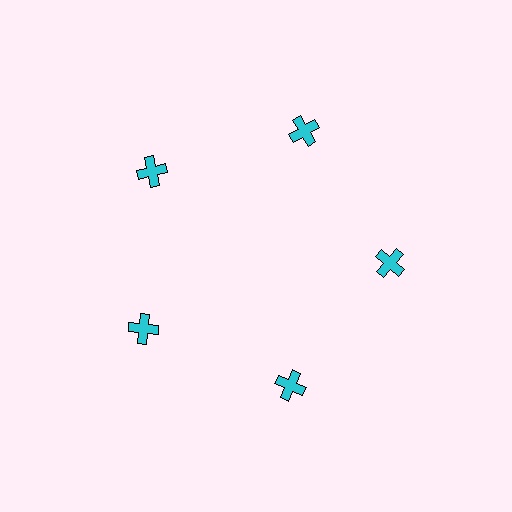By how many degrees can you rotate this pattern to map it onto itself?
The pattern maps onto itself every 72 degrees of rotation.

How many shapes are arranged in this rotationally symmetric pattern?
There are 5 shapes, arranged in 5 groups of 1.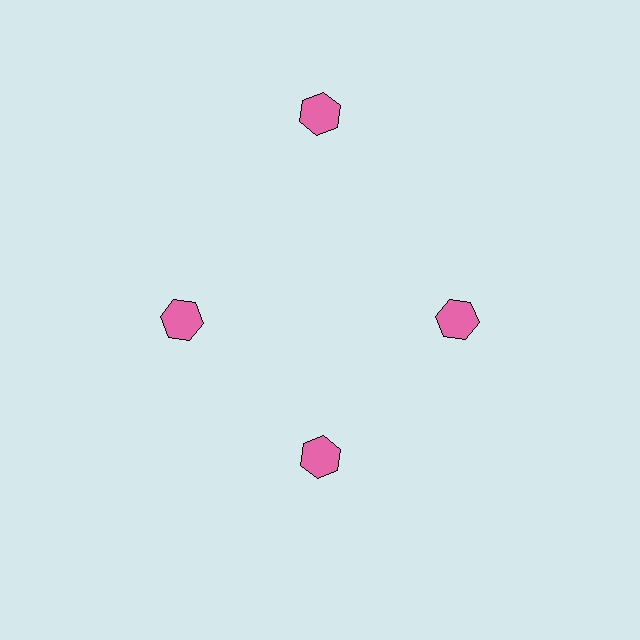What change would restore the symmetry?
The symmetry would be restored by moving it inward, back onto the ring so that all 4 hexagons sit at equal angles and equal distance from the center.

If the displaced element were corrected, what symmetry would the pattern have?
It would have 4-fold rotational symmetry — the pattern would map onto itself every 90 degrees.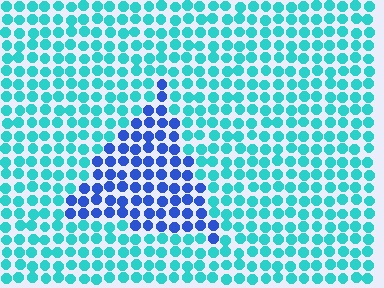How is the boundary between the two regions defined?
The boundary is defined purely by a slight shift in hue (about 48 degrees). Spacing, size, and orientation are identical on both sides.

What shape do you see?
I see a triangle.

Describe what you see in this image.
The image is filled with small cyan elements in a uniform arrangement. A triangle-shaped region is visible where the elements are tinted to a slightly different hue, forming a subtle color boundary.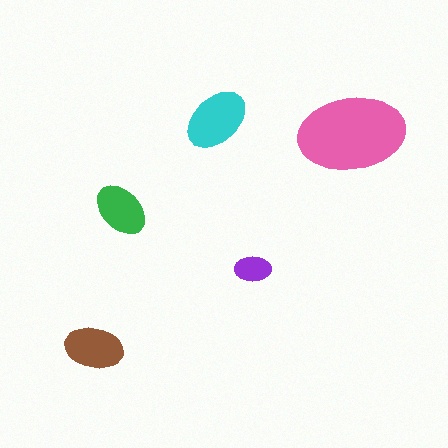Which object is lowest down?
The brown ellipse is bottommost.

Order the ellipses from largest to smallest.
the pink one, the cyan one, the brown one, the green one, the purple one.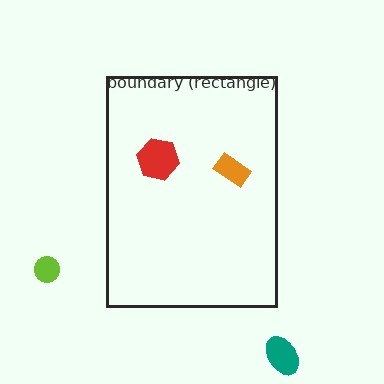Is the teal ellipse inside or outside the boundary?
Outside.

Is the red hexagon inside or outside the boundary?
Inside.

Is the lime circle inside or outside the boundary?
Outside.